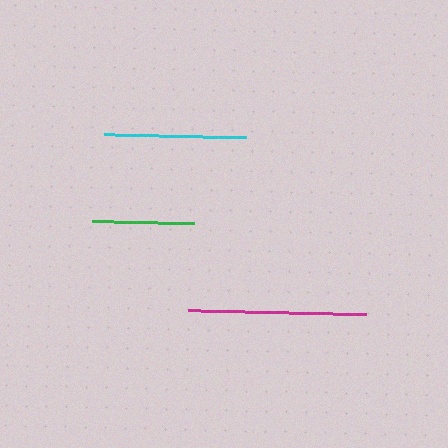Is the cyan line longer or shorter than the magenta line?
The magenta line is longer than the cyan line.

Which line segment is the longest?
The magenta line is the longest at approximately 178 pixels.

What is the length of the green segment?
The green segment is approximately 101 pixels long.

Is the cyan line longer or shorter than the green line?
The cyan line is longer than the green line.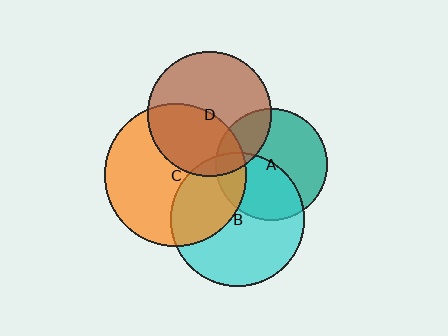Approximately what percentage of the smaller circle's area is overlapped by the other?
Approximately 40%.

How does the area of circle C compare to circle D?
Approximately 1.3 times.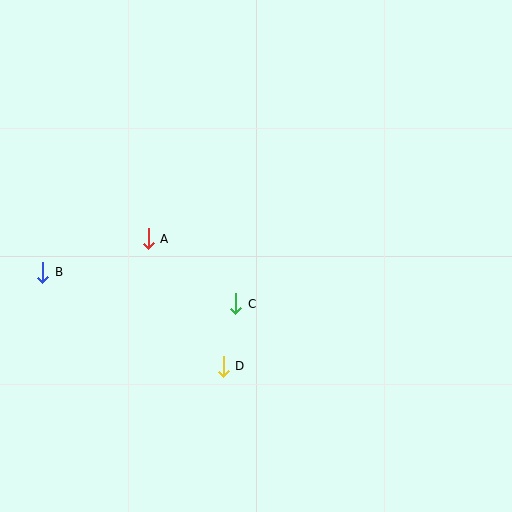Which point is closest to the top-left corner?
Point B is closest to the top-left corner.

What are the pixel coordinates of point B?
Point B is at (43, 272).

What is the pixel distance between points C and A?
The distance between C and A is 109 pixels.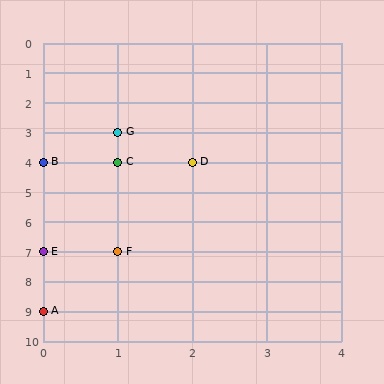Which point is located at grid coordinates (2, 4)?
Point D is at (2, 4).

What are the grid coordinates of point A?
Point A is at grid coordinates (0, 9).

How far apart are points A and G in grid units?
Points A and G are 1 column and 6 rows apart (about 6.1 grid units diagonally).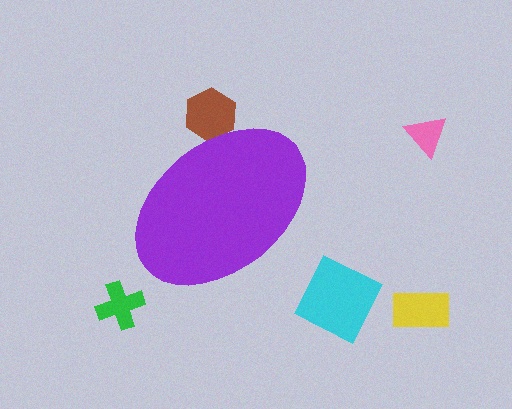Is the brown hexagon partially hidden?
Yes, the brown hexagon is partially hidden behind the purple ellipse.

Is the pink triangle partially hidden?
No, the pink triangle is fully visible.